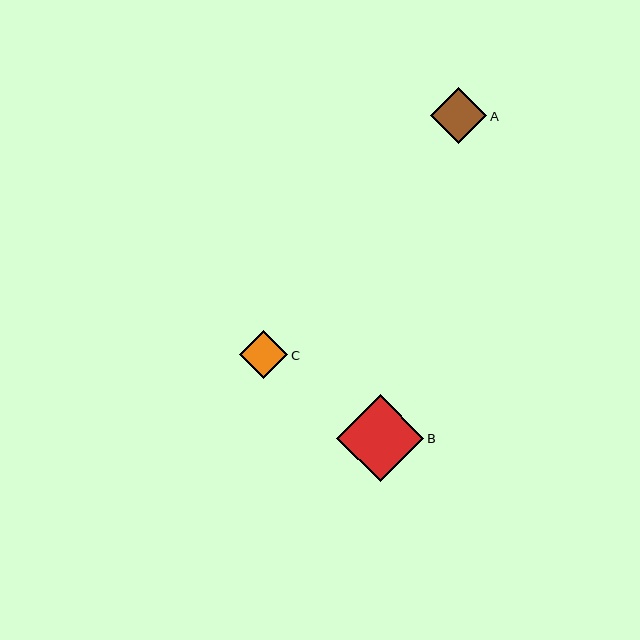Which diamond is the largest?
Diamond B is the largest with a size of approximately 87 pixels.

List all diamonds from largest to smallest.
From largest to smallest: B, A, C.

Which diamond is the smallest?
Diamond C is the smallest with a size of approximately 48 pixels.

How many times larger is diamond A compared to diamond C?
Diamond A is approximately 1.2 times the size of diamond C.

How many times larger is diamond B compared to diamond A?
Diamond B is approximately 1.5 times the size of diamond A.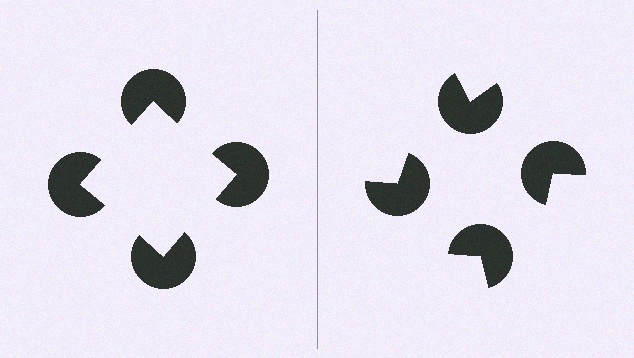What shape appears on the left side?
An illusory square.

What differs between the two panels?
The pac-man discs are positioned identically on both sides; only the wedge orientations differ. On the left they align to a square; on the right they are misaligned.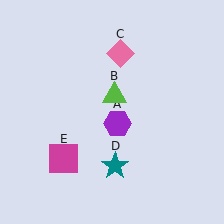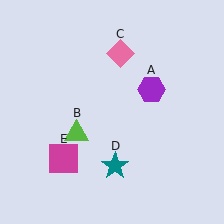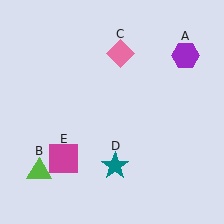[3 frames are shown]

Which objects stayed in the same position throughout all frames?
Pink diamond (object C) and teal star (object D) and magenta square (object E) remained stationary.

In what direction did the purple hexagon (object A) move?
The purple hexagon (object A) moved up and to the right.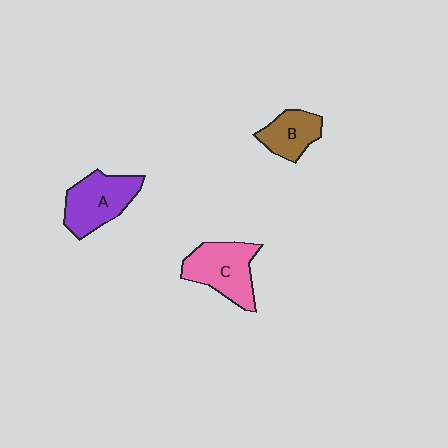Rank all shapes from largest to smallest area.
From largest to smallest: C (pink), A (purple), B (brown).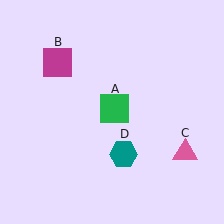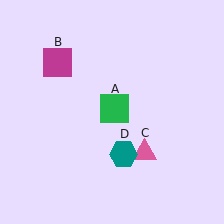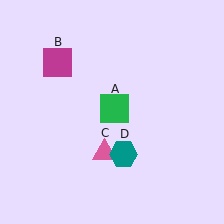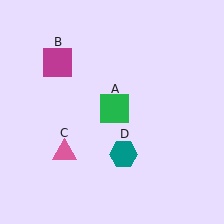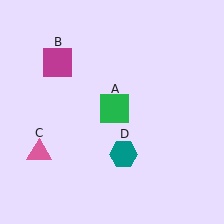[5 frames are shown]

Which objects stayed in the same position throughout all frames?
Green square (object A) and magenta square (object B) and teal hexagon (object D) remained stationary.